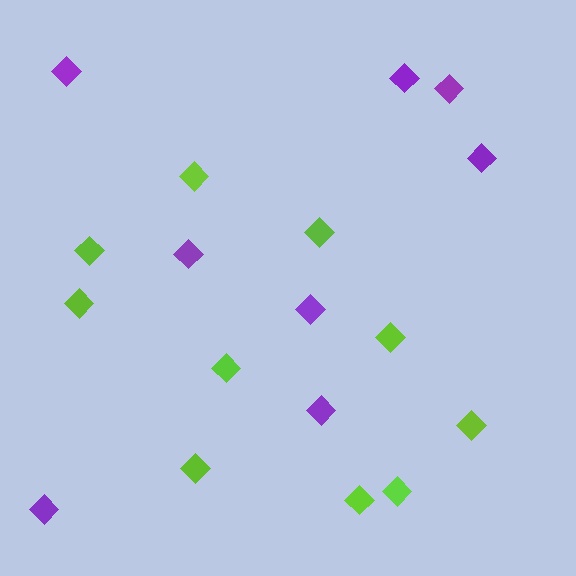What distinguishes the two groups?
There are 2 groups: one group of purple diamonds (8) and one group of lime diamonds (10).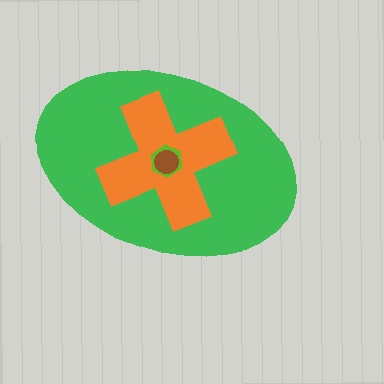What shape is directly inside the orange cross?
The lime hexagon.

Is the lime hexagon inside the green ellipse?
Yes.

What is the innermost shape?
The brown circle.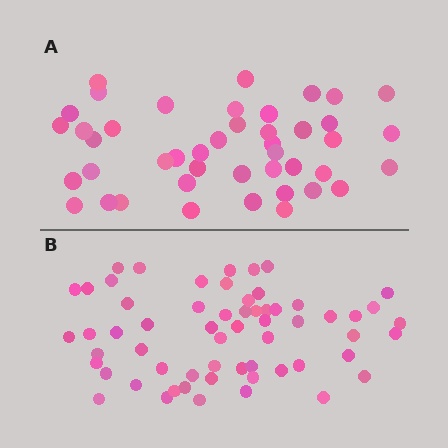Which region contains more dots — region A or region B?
Region B (the bottom region) has more dots.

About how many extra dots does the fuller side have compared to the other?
Region B has approximately 15 more dots than region A.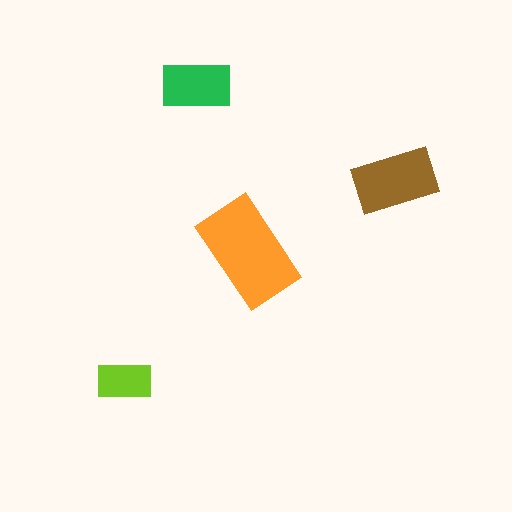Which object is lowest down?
The lime rectangle is bottommost.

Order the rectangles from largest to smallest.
the orange one, the brown one, the green one, the lime one.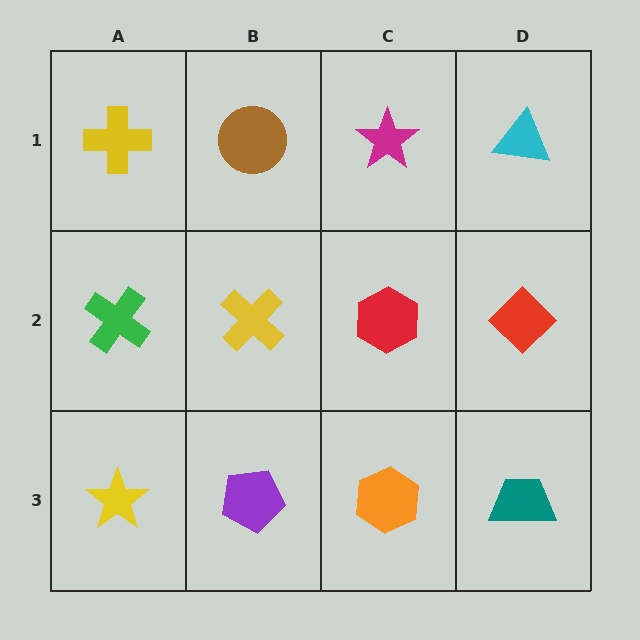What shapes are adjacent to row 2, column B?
A brown circle (row 1, column B), a purple pentagon (row 3, column B), a green cross (row 2, column A), a red hexagon (row 2, column C).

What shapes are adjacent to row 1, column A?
A green cross (row 2, column A), a brown circle (row 1, column B).